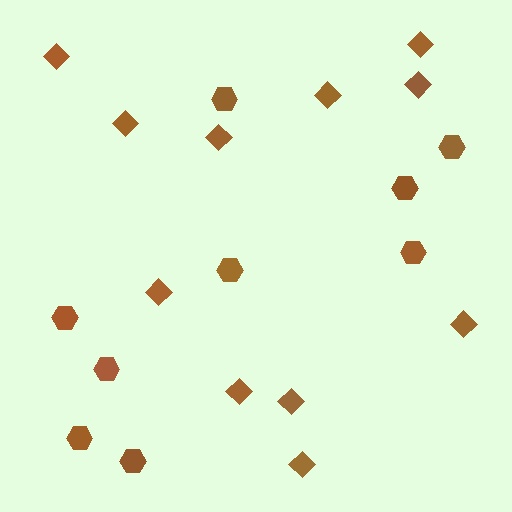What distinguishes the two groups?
There are 2 groups: one group of hexagons (9) and one group of diamonds (11).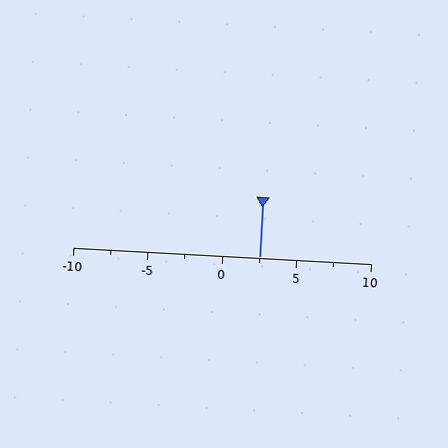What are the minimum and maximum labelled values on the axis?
The axis runs from -10 to 10.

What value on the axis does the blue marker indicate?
The marker indicates approximately 2.5.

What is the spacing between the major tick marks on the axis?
The major ticks are spaced 5 apart.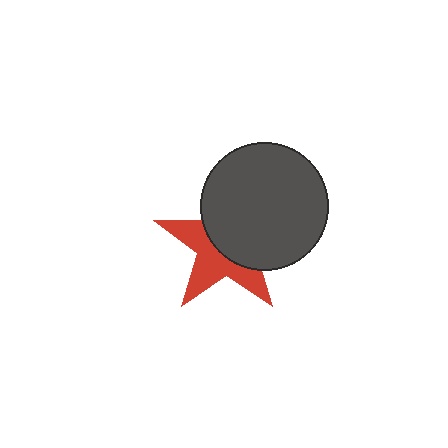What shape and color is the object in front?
The object in front is a dark gray circle.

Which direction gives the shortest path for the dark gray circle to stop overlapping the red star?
Moving toward the upper-right gives the shortest separation.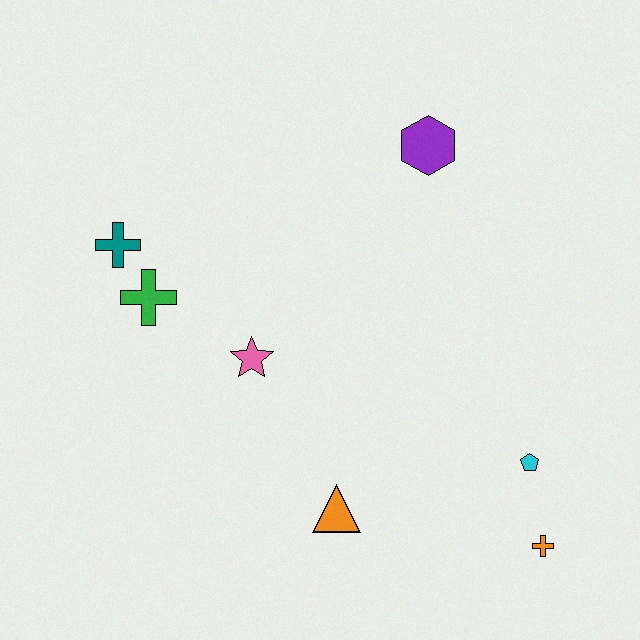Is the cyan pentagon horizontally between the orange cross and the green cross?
Yes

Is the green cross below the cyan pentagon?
No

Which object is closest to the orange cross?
The cyan pentagon is closest to the orange cross.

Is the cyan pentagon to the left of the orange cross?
Yes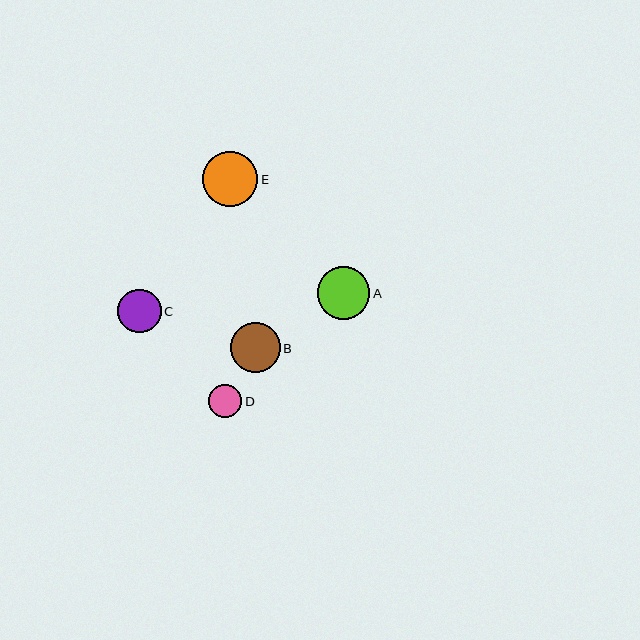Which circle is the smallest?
Circle D is the smallest with a size of approximately 33 pixels.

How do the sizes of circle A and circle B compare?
Circle A and circle B are approximately the same size.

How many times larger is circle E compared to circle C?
Circle E is approximately 1.3 times the size of circle C.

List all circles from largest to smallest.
From largest to smallest: E, A, B, C, D.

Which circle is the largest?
Circle E is the largest with a size of approximately 55 pixels.